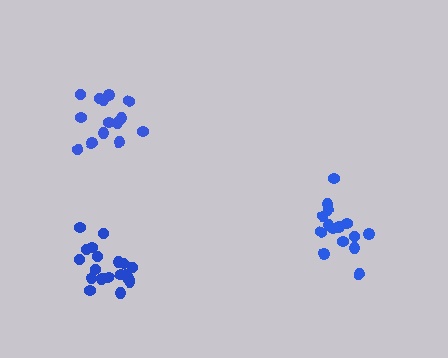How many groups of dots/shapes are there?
There are 3 groups.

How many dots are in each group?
Group 1: 20 dots, Group 2: 14 dots, Group 3: 15 dots (49 total).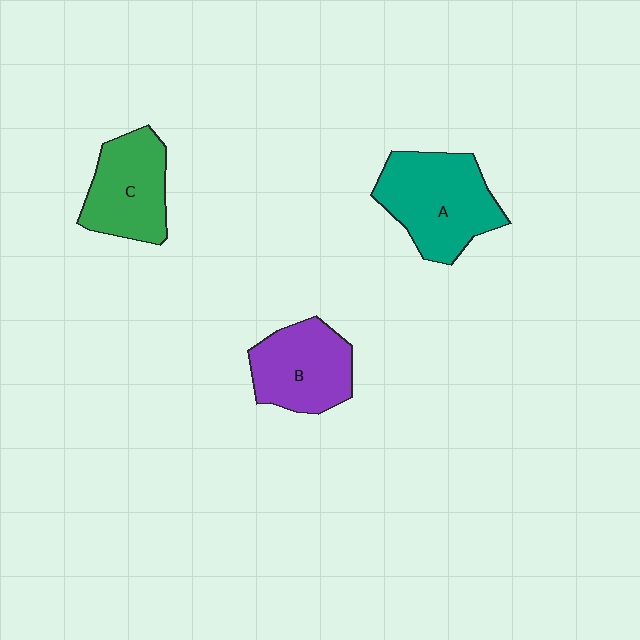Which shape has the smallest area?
Shape B (purple).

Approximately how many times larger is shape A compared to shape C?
Approximately 1.3 times.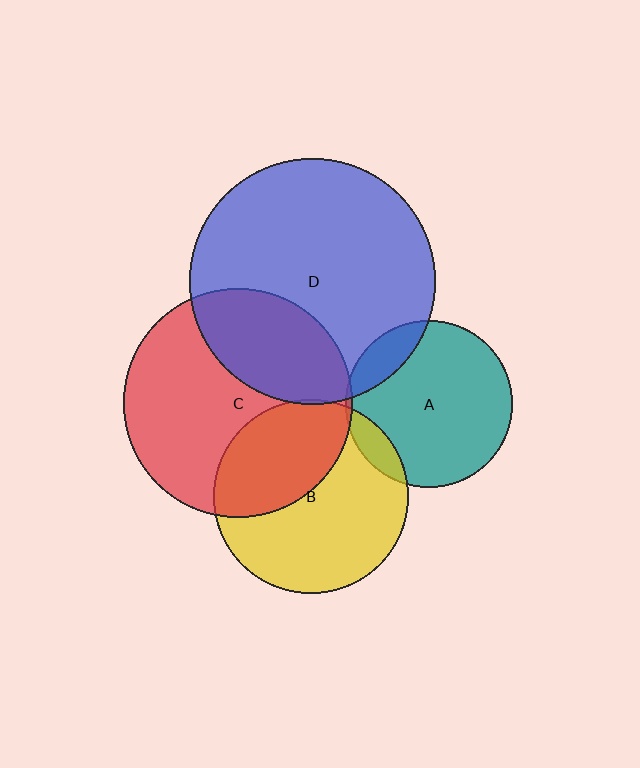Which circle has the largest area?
Circle D (blue).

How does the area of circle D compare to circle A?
Approximately 2.2 times.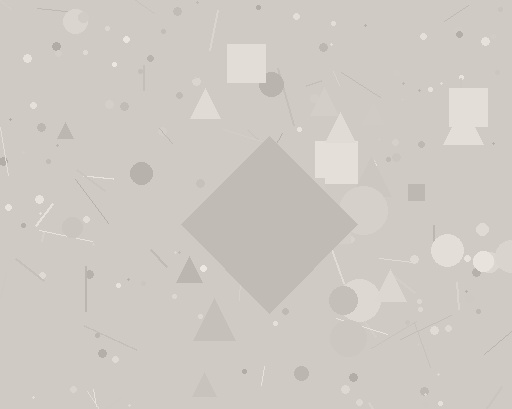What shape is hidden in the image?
A diamond is hidden in the image.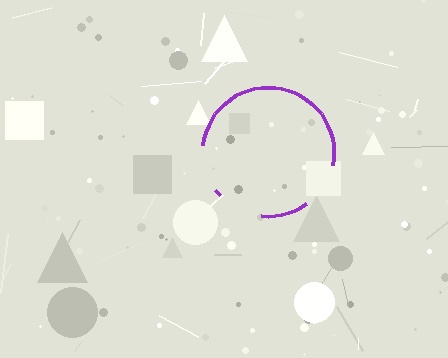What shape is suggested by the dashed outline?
The dashed outline suggests a circle.